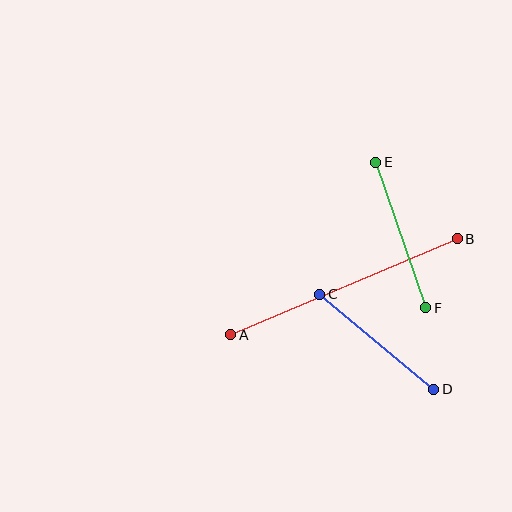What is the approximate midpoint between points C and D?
The midpoint is at approximately (377, 342) pixels.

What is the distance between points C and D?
The distance is approximately 148 pixels.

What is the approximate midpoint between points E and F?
The midpoint is at approximately (401, 235) pixels.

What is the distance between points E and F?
The distance is approximately 154 pixels.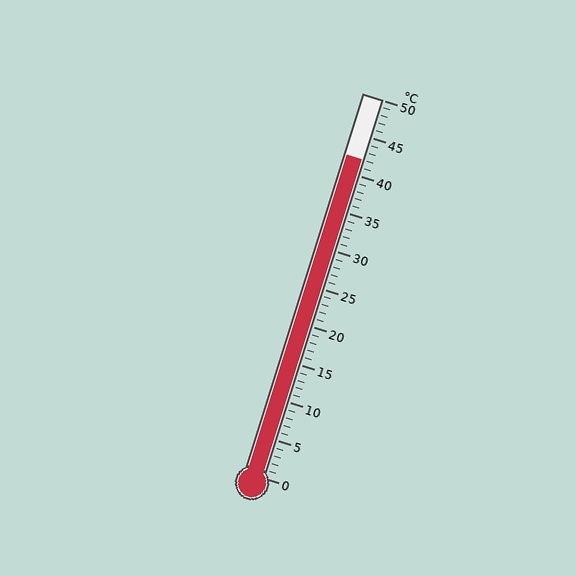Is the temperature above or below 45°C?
The temperature is below 45°C.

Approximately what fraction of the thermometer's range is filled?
The thermometer is filled to approximately 85% of its range.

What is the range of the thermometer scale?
The thermometer scale ranges from 0°C to 50°C.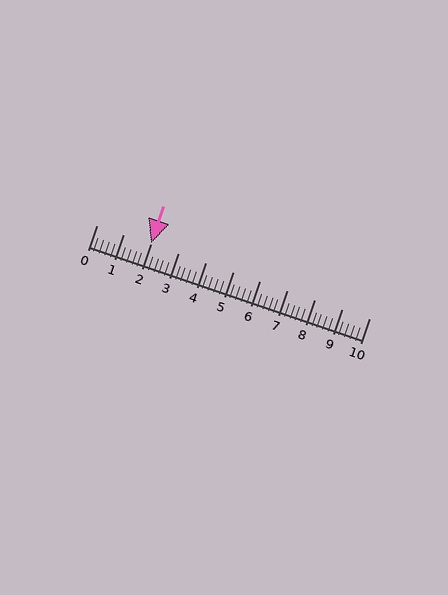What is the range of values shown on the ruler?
The ruler shows values from 0 to 10.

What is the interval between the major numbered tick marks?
The major tick marks are spaced 1 units apart.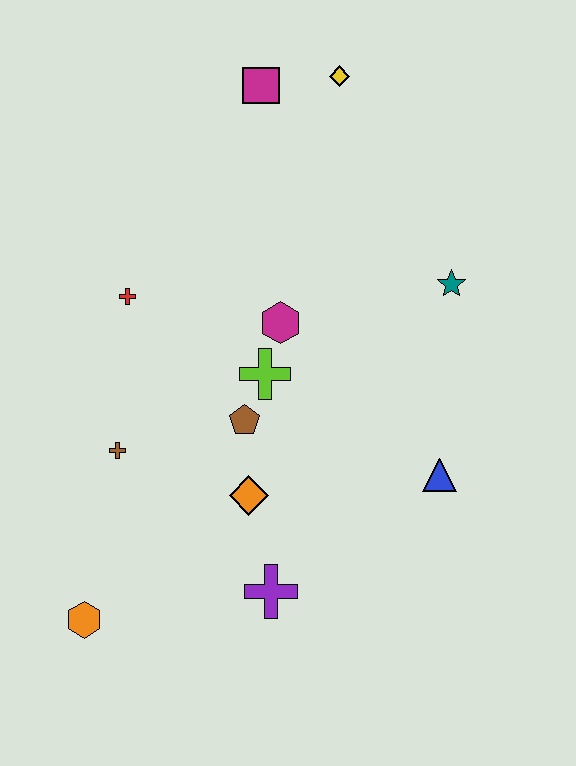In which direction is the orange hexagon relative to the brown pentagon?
The orange hexagon is below the brown pentagon.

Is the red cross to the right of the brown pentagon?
No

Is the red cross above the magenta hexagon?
Yes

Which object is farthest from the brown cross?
The yellow diamond is farthest from the brown cross.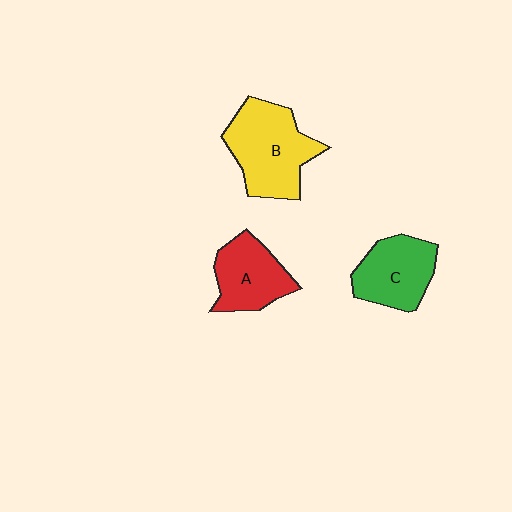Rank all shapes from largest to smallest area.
From largest to smallest: B (yellow), C (green), A (red).